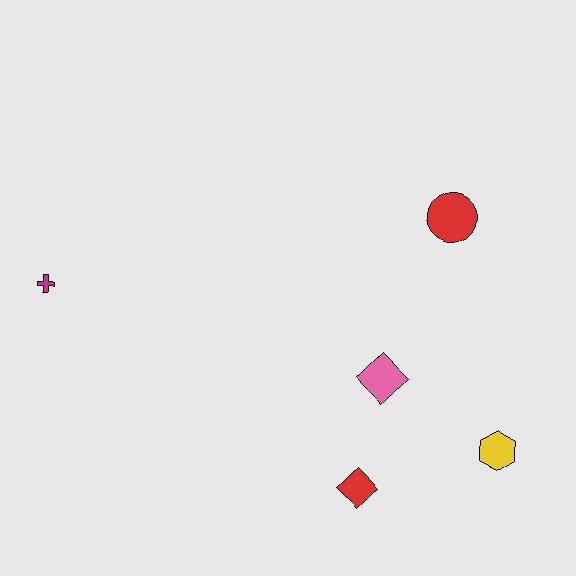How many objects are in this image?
There are 5 objects.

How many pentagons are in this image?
There are no pentagons.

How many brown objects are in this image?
There are no brown objects.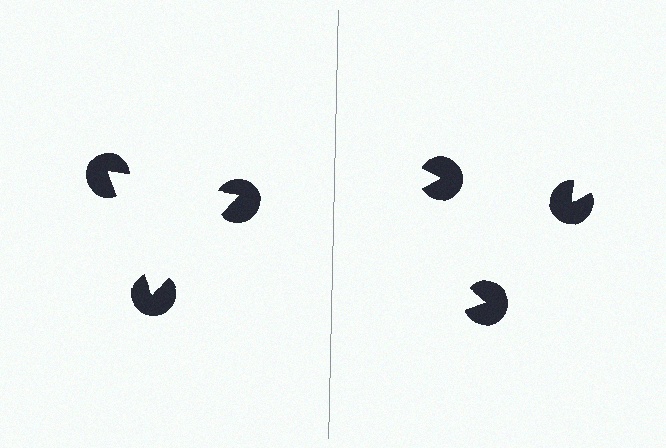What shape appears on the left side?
An illusory triangle.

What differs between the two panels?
The pac-man discs are positioned identically on both sides; only the wedge orientations differ. On the left they align to a triangle; on the right they are misaligned.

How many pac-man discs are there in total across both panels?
6 — 3 on each side.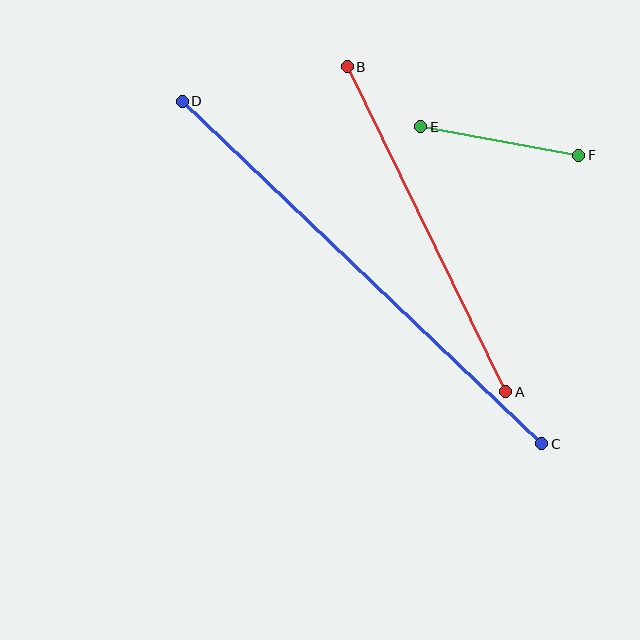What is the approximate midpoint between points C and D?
The midpoint is at approximately (362, 273) pixels.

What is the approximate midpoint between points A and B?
The midpoint is at approximately (426, 229) pixels.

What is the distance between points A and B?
The distance is approximately 361 pixels.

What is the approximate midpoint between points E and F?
The midpoint is at approximately (500, 141) pixels.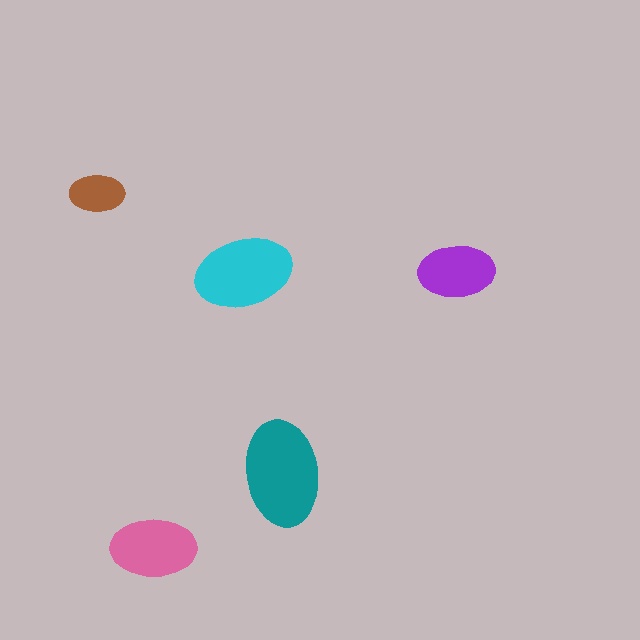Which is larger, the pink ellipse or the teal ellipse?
The teal one.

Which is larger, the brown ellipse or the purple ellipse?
The purple one.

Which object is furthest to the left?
The brown ellipse is leftmost.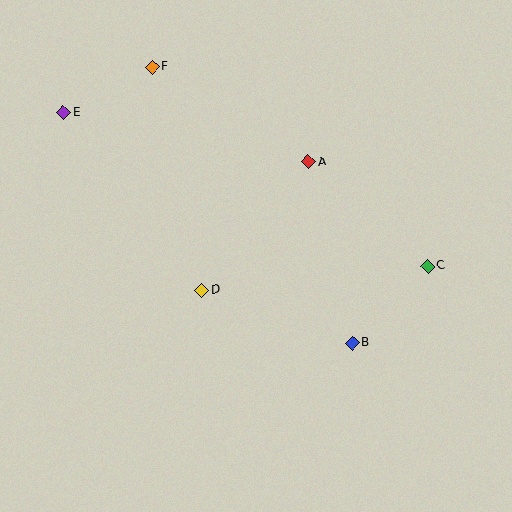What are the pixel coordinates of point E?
Point E is at (64, 113).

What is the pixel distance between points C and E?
The distance between C and E is 395 pixels.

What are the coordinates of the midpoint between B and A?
The midpoint between B and A is at (330, 252).